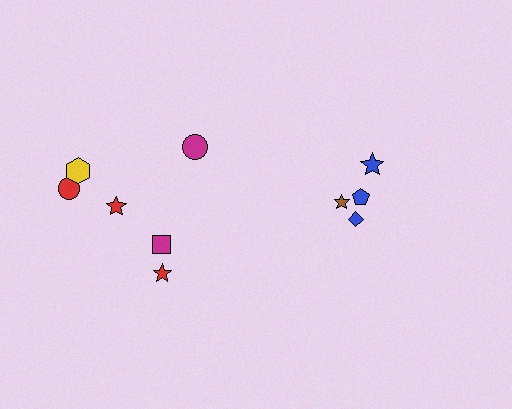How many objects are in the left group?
There are 6 objects.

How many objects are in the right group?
There are 4 objects.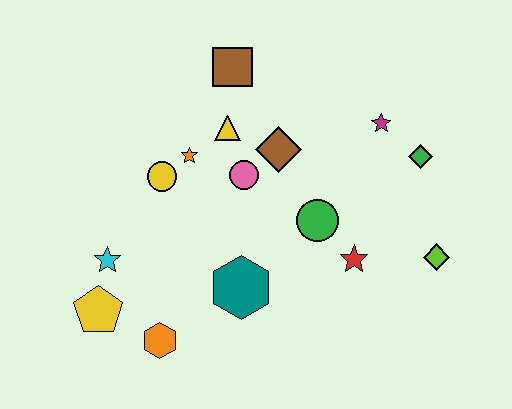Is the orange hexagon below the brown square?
Yes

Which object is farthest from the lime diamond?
The yellow pentagon is farthest from the lime diamond.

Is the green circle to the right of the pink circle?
Yes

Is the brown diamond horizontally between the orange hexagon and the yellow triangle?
No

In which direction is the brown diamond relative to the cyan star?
The brown diamond is to the right of the cyan star.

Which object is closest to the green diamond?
The magenta star is closest to the green diamond.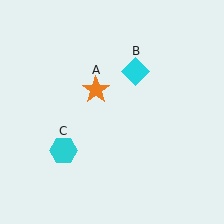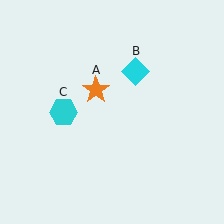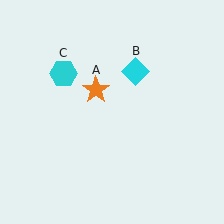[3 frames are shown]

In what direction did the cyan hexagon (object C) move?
The cyan hexagon (object C) moved up.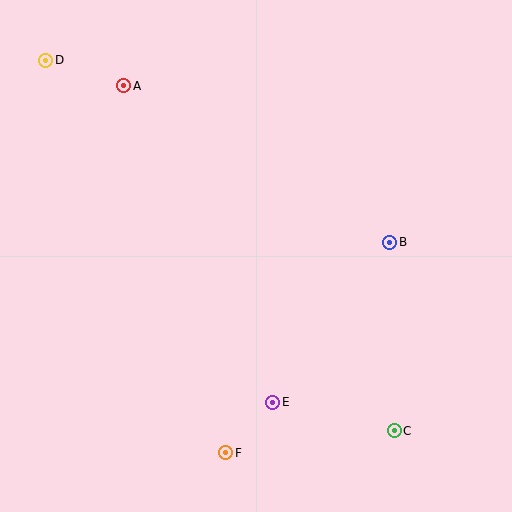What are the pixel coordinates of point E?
Point E is at (273, 402).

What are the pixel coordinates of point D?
Point D is at (46, 60).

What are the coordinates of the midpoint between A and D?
The midpoint between A and D is at (85, 73).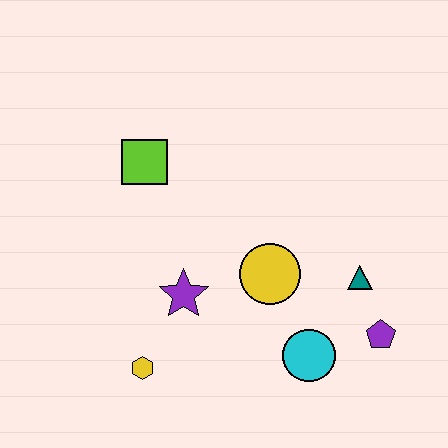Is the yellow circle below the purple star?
No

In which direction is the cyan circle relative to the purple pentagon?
The cyan circle is to the left of the purple pentagon.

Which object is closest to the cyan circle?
The purple pentagon is closest to the cyan circle.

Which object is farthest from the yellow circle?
The lime square is farthest from the yellow circle.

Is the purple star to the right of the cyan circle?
No